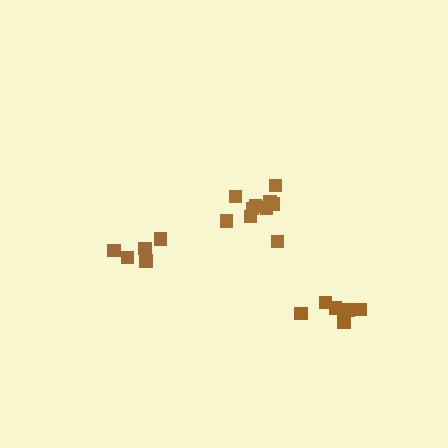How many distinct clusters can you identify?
There are 3 distinct clusters.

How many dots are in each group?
Group 1: 6 dots, Group 2: 10 dots, Group 3: 5 dots (21 total).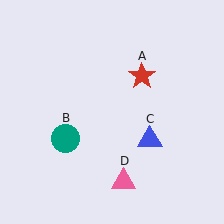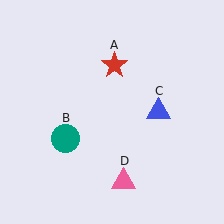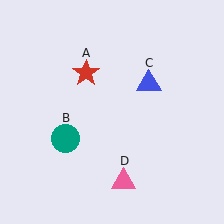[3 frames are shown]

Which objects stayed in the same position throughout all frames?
Teal circle (object B) and pink triangle (object D) remained stationary.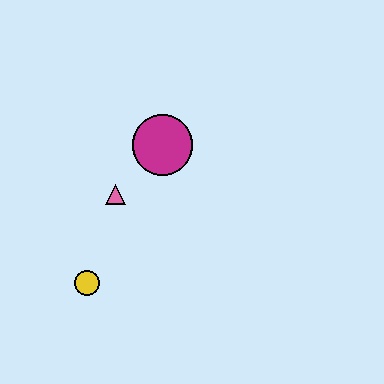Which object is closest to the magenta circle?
The pink triangle is closest to the magenta circle.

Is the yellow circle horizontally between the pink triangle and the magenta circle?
No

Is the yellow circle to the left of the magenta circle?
Yes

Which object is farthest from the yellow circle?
The magenta circle is farthest from the yellow circle.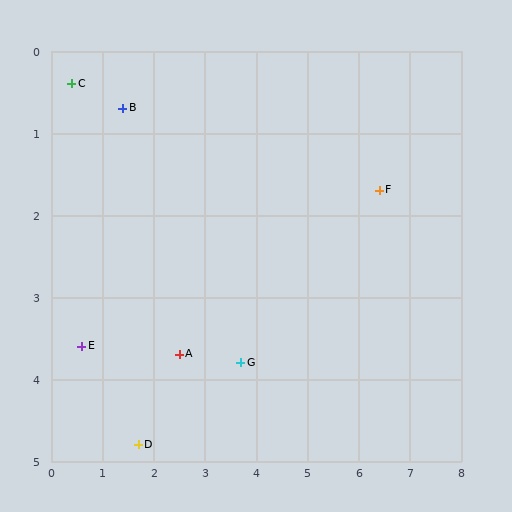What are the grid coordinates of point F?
Point F is at approximately (6.4, 1.7).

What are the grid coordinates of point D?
Point D is at approximately (1.7, 4.8).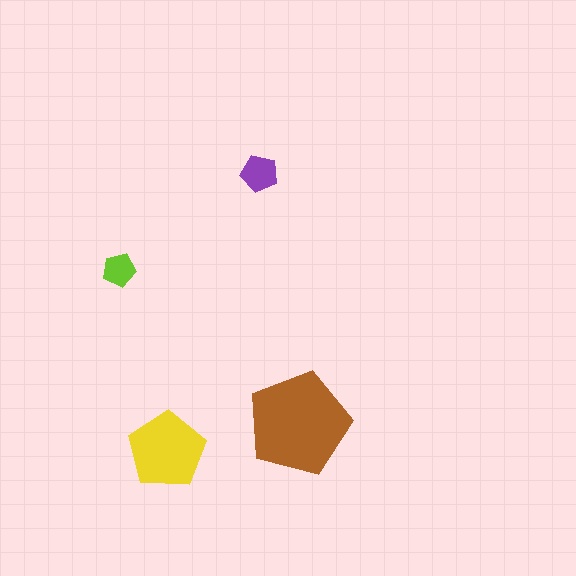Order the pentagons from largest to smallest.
the brown one, the yellow one, the purple one, the lime one.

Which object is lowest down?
The yellow pentagon is bottommost.